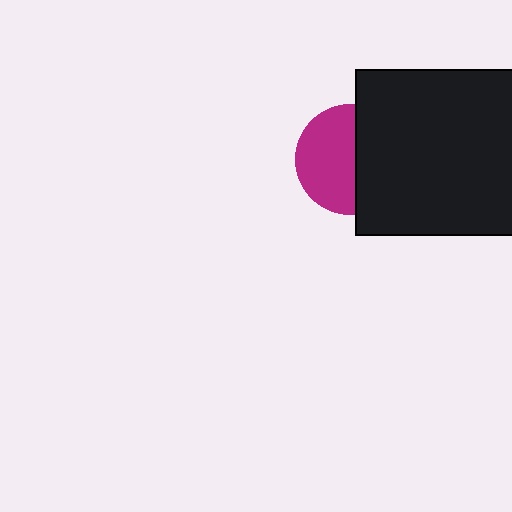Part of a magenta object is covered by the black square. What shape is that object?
It is a circle.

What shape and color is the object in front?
The object in front is a black square.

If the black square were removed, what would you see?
You would see the complete magenta circle.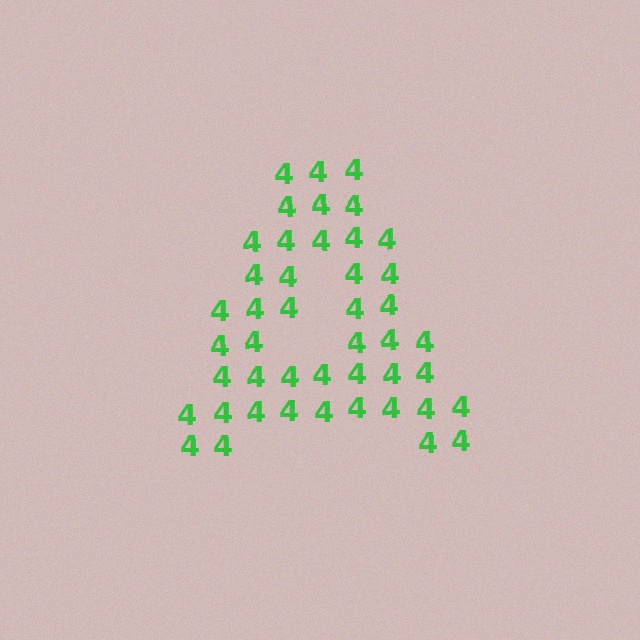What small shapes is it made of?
It is made of small digit 4's.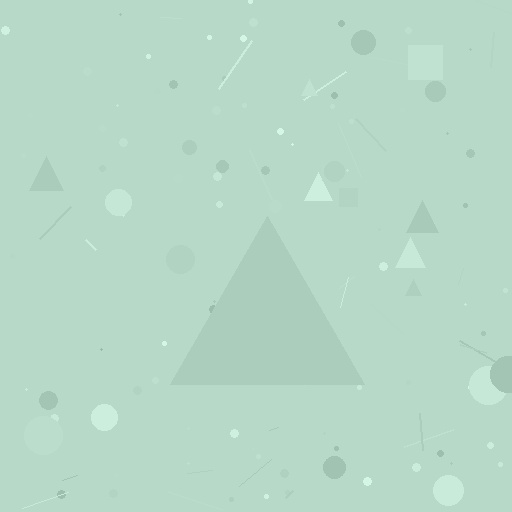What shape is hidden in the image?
A triangle is hidden in the image.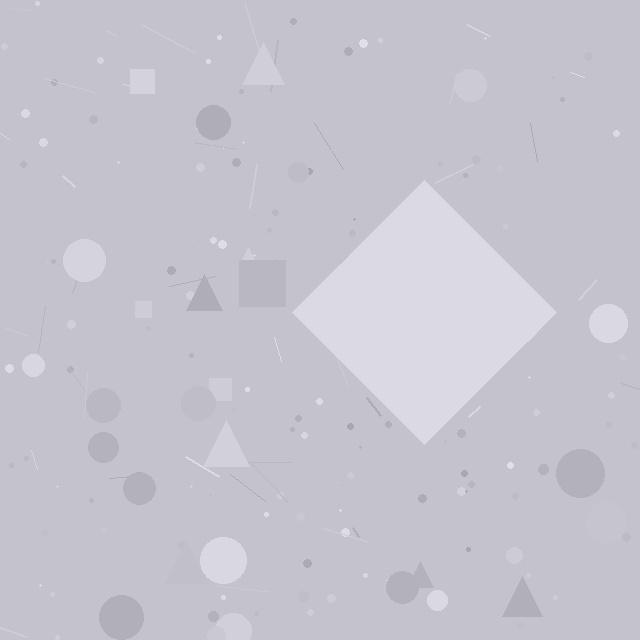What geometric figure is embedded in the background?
A diamond is embedded in the background.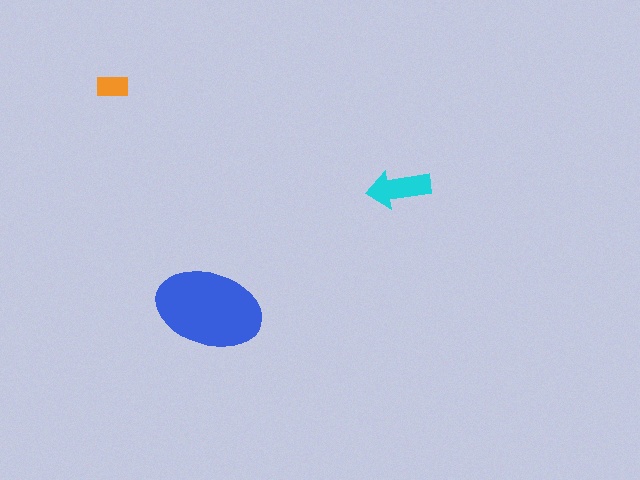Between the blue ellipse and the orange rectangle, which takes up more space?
The blue ellipse.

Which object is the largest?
The blue ellipse.